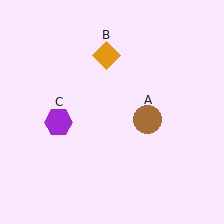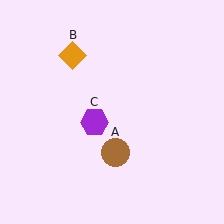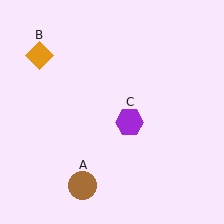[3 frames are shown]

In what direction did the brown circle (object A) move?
The brown circle (object A) moved down and to the left.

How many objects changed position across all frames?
3 objects changed position: brown circle (object A), orange diamond (object B), purple hexagon (object C).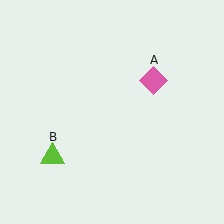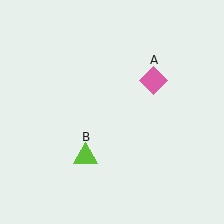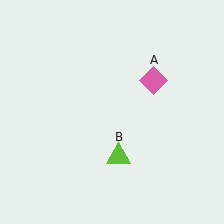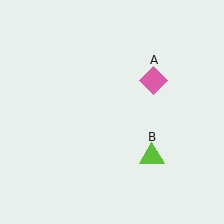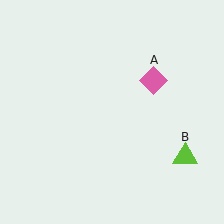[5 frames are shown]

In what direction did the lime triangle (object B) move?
The lime triangle (object B) moved right.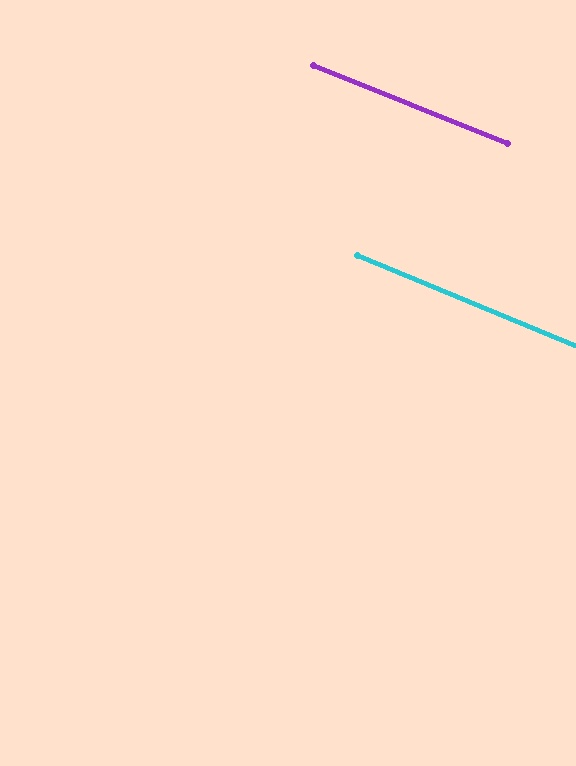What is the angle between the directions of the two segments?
Approximately 1 degree.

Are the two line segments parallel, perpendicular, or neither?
Parallel — their directions differ by only 0.6°.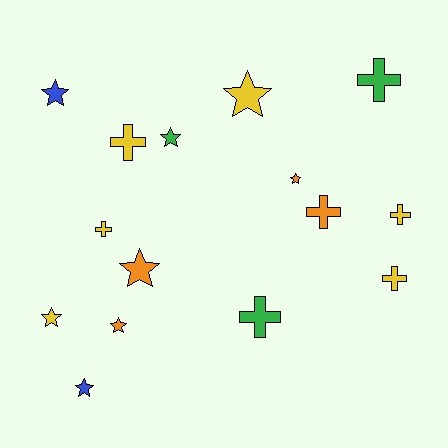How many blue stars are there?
There are 2 blue stars.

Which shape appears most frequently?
Star, with 8 objects.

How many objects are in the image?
There are 15 objects.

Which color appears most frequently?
Yellow, with 6 objects.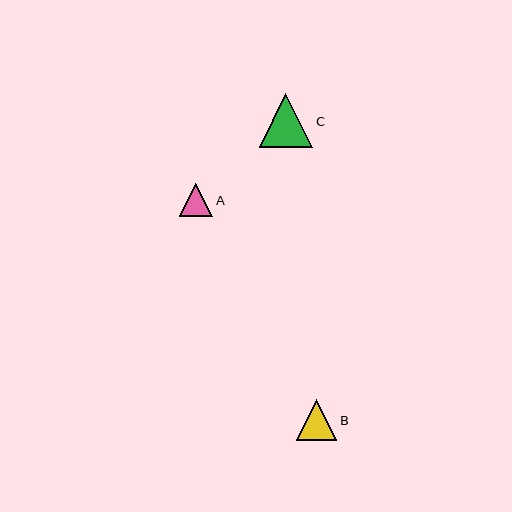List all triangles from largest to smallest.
From largest to smallest: C, B, A.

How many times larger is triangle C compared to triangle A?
Triangle C is approximately 1.6 times the size of triangle A.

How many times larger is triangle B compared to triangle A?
Triangle B is approximately 1.2 times the size of triangle A.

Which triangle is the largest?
Triangle C is the largest with a size of approximately 54 pixels.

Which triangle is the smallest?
Triangle A is the smallest with a size of approximately 34 pixels.